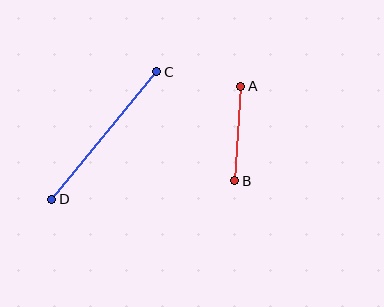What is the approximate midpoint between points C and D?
The midpoint is at approximately (104, 136) pixels.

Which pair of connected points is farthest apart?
Points C and D are farthest apart.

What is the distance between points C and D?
The distance is approximately 166 pixels.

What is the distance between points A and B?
The distance is approximately 94 pixels.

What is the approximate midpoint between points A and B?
The midpoint is at approximately (238, 133) pixels.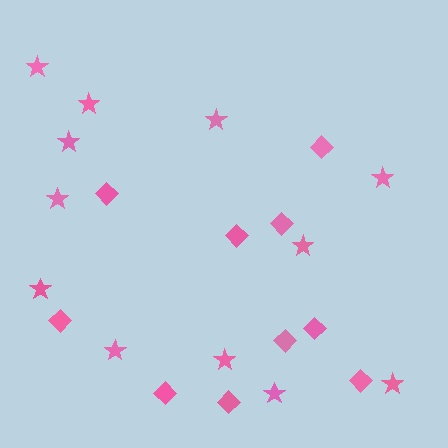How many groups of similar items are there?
There are 2 groups: one group of diamonds (10) and one group of stars (12).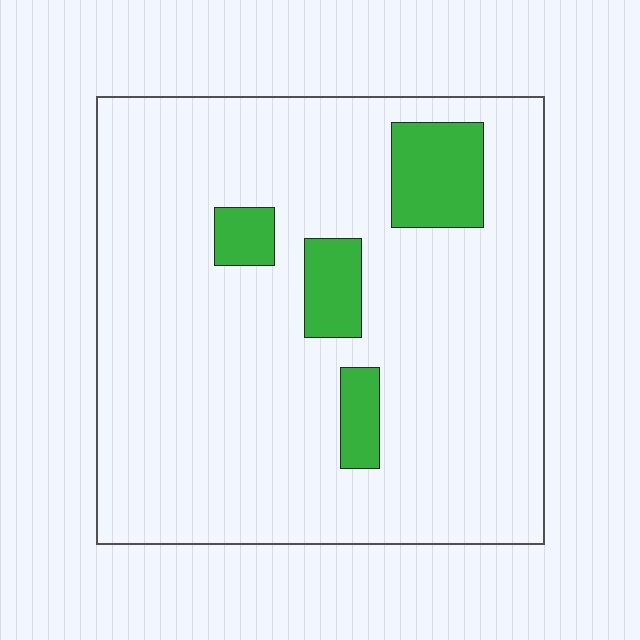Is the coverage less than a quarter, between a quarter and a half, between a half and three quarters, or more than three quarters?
Less than a quarter.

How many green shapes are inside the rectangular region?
4.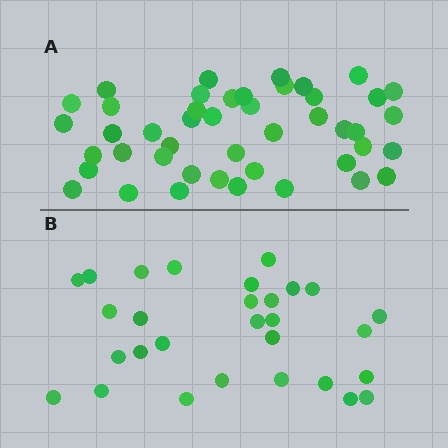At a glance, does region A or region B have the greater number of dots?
Region A (the top region) has more dots.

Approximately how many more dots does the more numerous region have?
Region A has approximately 15 more dots than region B.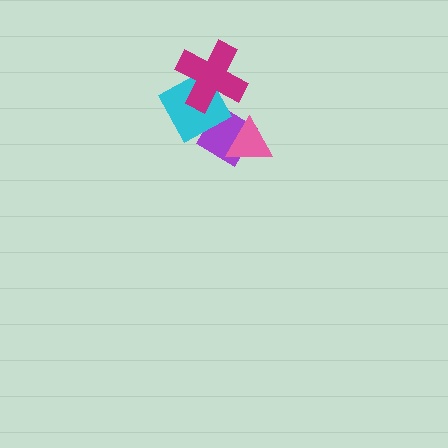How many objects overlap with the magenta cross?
1 object overlaps with the magenta cross.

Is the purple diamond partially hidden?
Yes, it is partially covered by another shape.